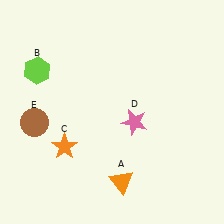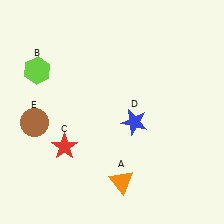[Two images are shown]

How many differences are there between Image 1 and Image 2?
There are 2 differences between the two images.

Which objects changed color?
C changed from orange to red. D changed from pink to blue.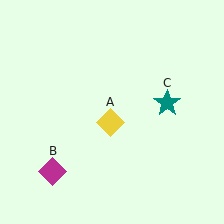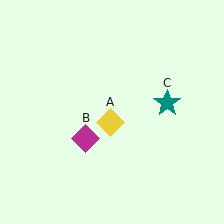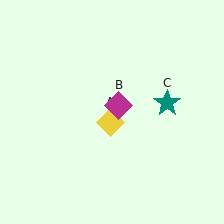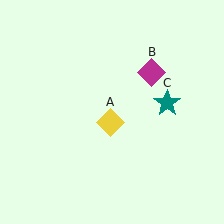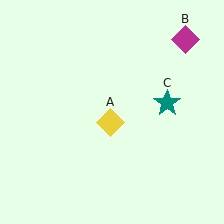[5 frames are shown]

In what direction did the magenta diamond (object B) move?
The magenta diamond (object B) moved up and to the right.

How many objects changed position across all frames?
1 object changed position: magenta diamond (object B).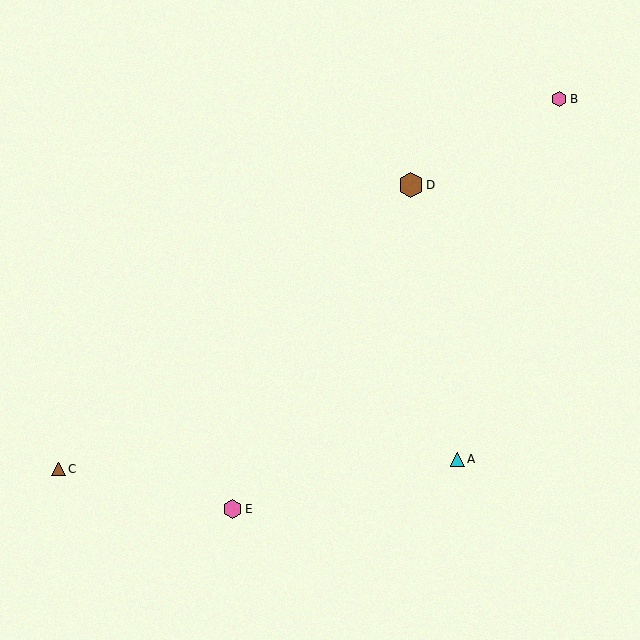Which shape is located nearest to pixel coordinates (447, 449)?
The cyan triangle (labeled A) at (458, 459) is nearest to that location.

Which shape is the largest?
The brown hexagon (labeled D) is the largest.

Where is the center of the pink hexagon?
The center of the pink hexagon is at (559, 99).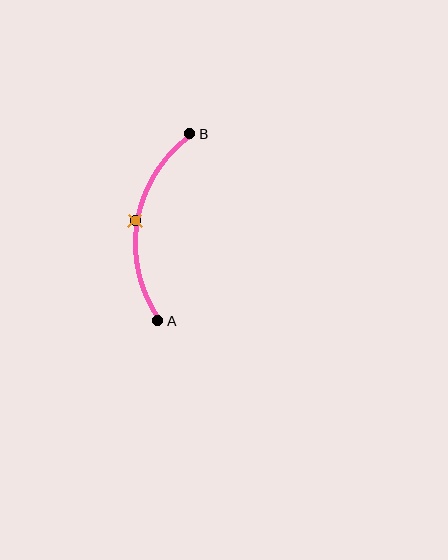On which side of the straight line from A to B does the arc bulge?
The arc bulges to the left of the straight line connecting A and B.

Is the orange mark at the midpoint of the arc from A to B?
Yes. The orange mark lies on the arc at equal arc-length from both A and B — it is the arc midpoint.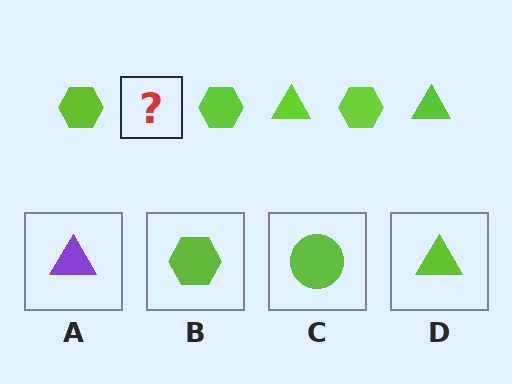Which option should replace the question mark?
Option D.